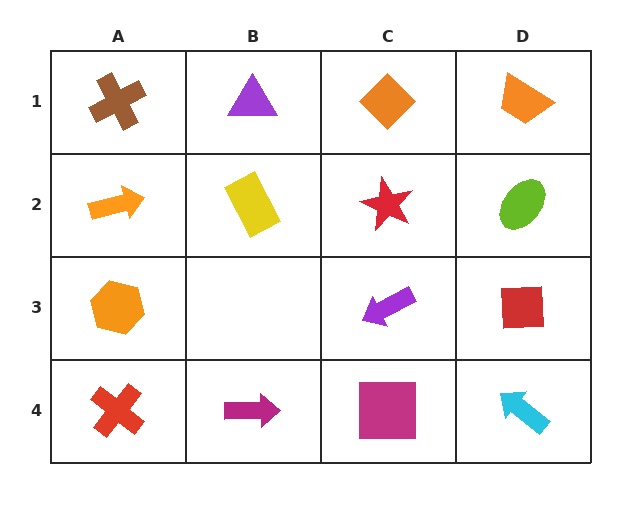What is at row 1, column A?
A brown cross.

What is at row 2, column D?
A lime ellipse.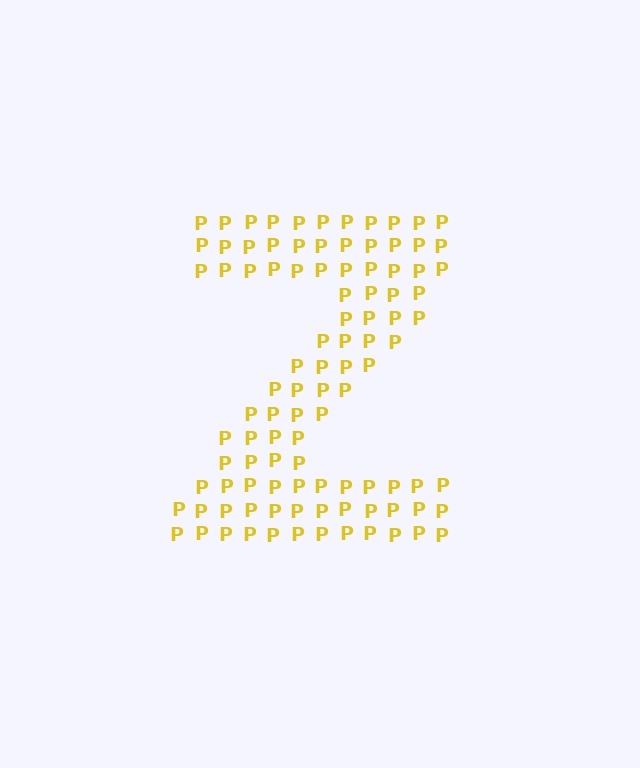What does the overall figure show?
The overall figure shows the letter Z.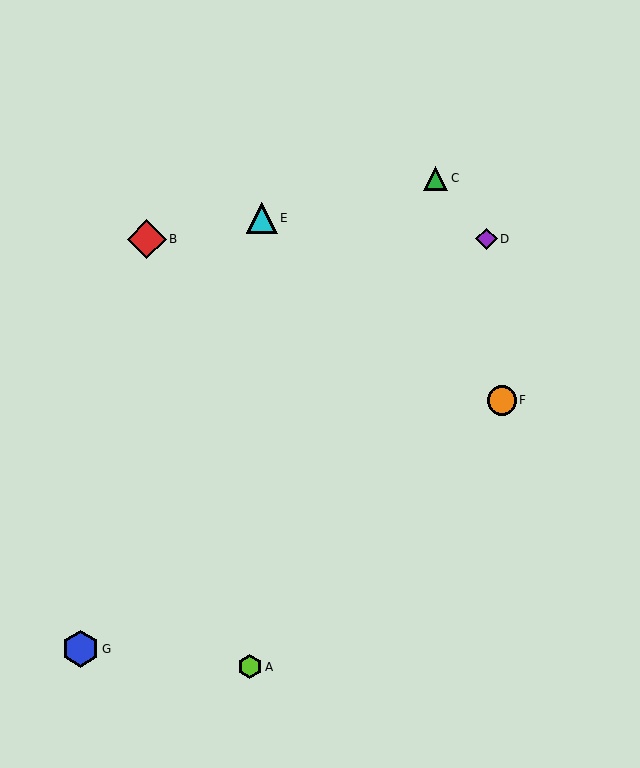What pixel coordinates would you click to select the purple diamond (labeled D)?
Click at (486, 239) to select the purple diamond D.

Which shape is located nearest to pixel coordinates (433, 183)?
The green triangle (labeled C) at (436, 178) is nearest to that location.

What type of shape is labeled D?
Shape D is a purple diamond.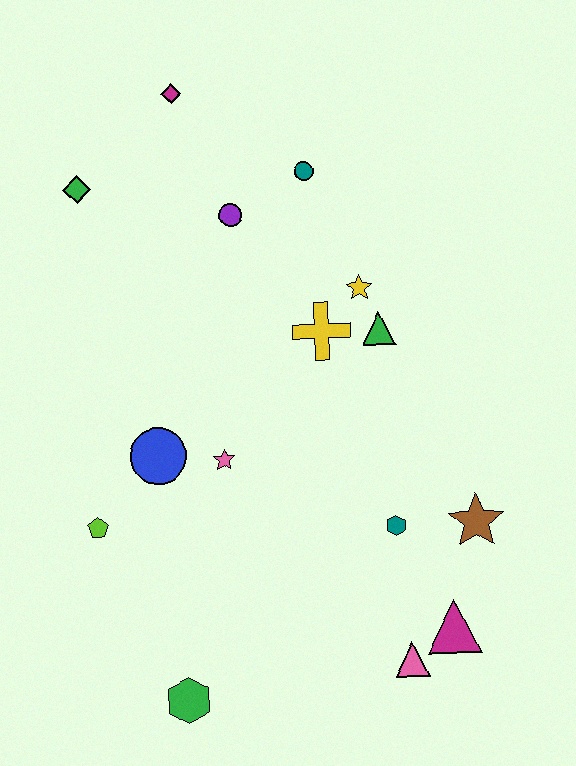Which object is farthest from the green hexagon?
The magenta diamond is farthest from the green hexagon.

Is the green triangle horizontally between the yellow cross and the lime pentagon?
No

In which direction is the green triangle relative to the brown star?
The green triangle is above the brown star.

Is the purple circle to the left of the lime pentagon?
No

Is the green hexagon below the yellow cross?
Yes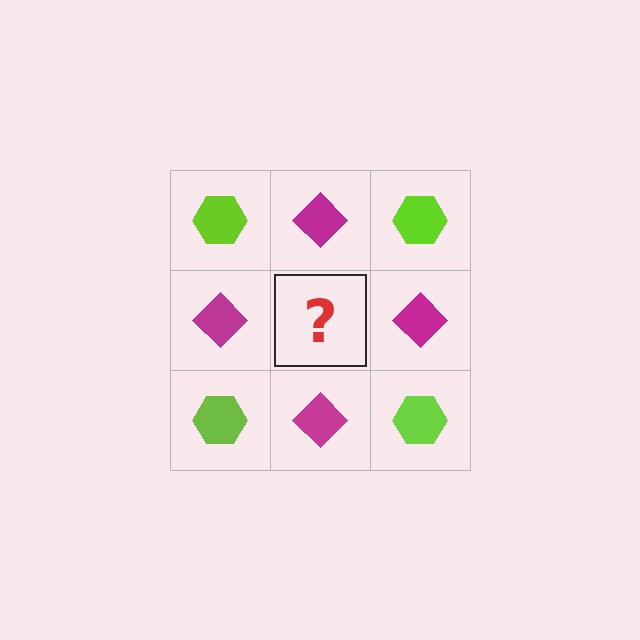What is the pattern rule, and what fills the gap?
The rule is that it alternates lime hexagon and magenta diamond in a checkerboard pattern. The gap should be filled with a lime hexagon.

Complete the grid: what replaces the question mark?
The question mark should be replaced with a lime hexagon.